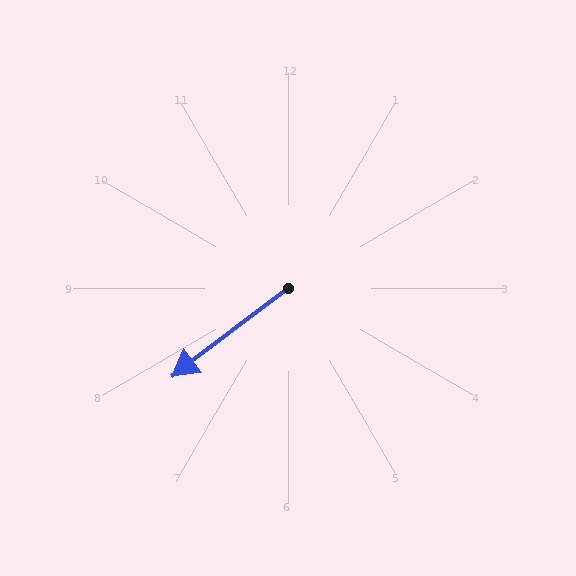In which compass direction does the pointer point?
Southwest.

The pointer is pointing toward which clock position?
Roughly 8 o'clock.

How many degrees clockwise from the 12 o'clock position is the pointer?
Approximately 233 degrees.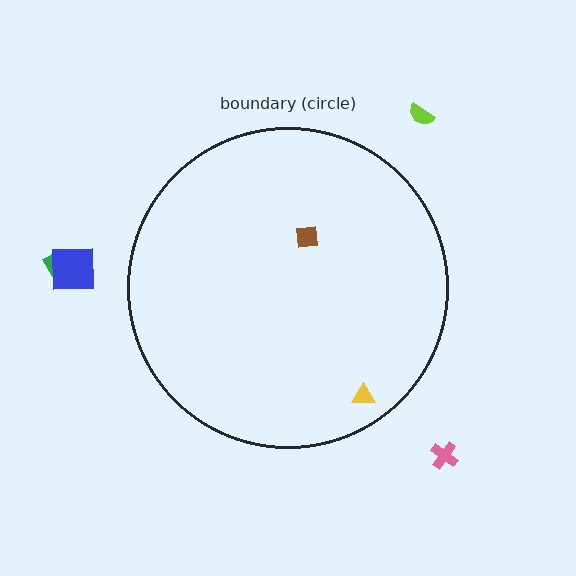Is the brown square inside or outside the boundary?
Inside.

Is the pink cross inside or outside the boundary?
Outside.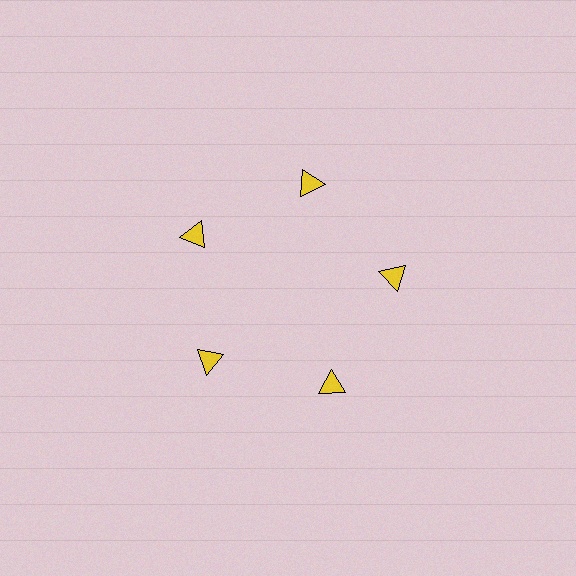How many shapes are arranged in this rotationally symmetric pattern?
There are 5 shapes, arranged in 5 groups of 1.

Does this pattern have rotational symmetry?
Yes, this pattern has 5-fold rotational symmetry. It looks the same after rotating 72 degrees around the center.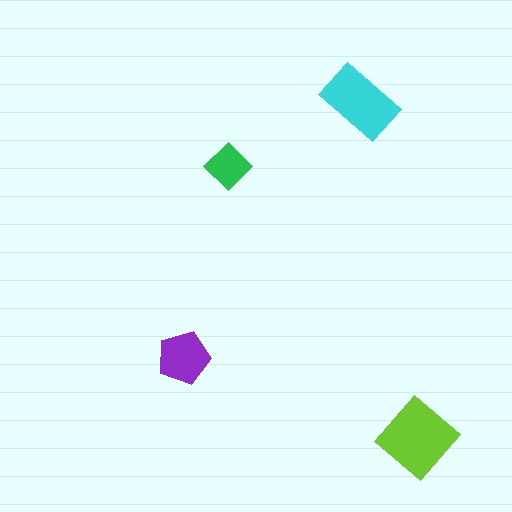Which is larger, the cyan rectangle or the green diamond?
The cyan rectangle.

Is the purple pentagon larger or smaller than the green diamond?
Larger.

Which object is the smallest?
The green diamond.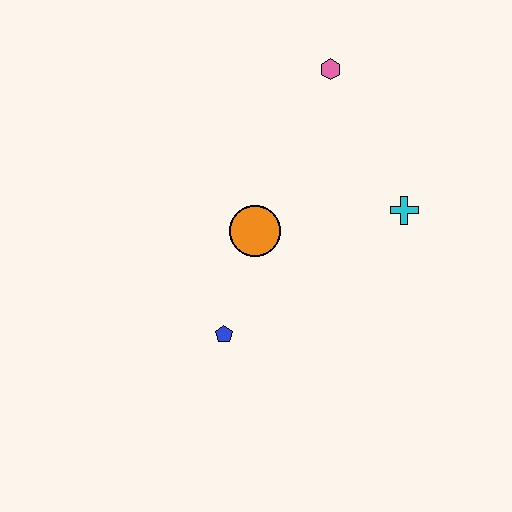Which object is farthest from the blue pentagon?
The pink hexagon is farthest from the blue pentagon.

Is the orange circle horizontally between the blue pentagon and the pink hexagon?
Yes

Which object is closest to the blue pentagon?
The orange circle is closest to the blue pentagon.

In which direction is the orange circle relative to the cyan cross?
The orange circle is to the left of the cyan cross.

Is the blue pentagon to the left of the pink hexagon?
Yes